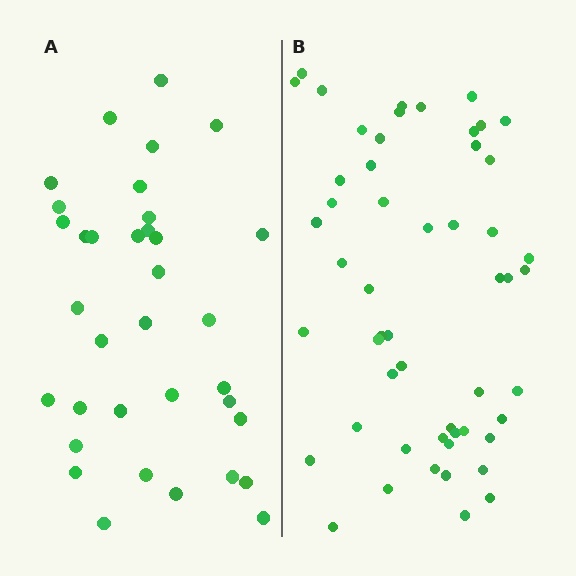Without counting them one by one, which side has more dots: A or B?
Region B (the right region) has more dots.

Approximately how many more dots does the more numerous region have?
Region B has approximately 20 more dots than region A.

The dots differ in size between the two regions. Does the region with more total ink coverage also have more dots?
No. Region A has more total ink coverage because its dots are larger, but region B actually contains more individual dots. Total area can be misleading — the number of items is what matters here.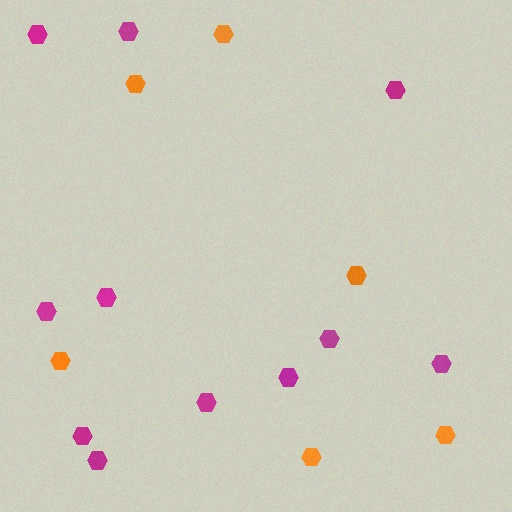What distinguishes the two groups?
There are 2 groups: one group of orange hexagons (6) and one group of magenta hexagons (11).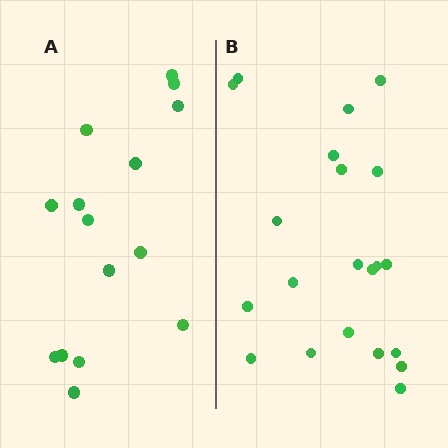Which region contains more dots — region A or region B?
Region B (the right region) has more dots.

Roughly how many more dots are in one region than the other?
Region B has about 6 more dots than region A.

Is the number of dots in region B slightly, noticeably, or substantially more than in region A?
Region B has noticeably more, but not dramatically so. The ratio is roughly 1.4 to 1.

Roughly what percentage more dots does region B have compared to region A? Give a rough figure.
About 40% more.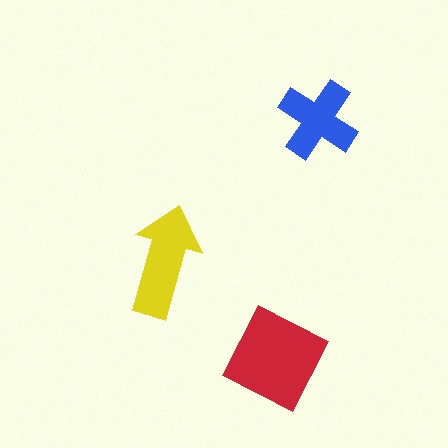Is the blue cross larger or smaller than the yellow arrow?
Smaller.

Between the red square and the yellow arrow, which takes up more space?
The red square.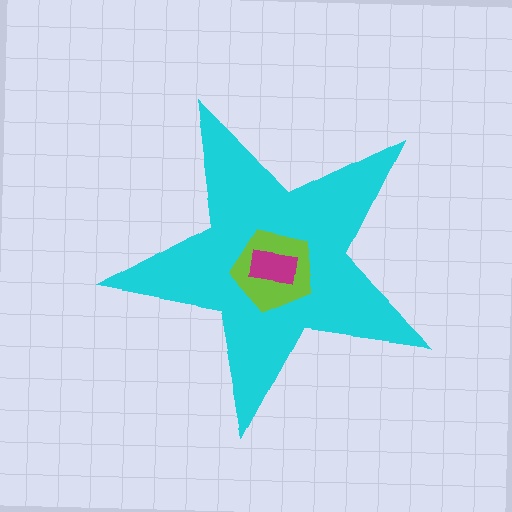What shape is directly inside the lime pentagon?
The magenta rectangle.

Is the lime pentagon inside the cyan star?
Yes.